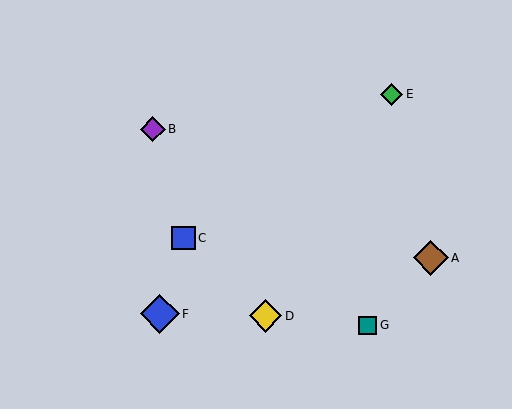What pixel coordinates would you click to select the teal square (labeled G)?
Click at (368, 325) to select the teal square G.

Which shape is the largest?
The blue diamond (labeled F) is the largest.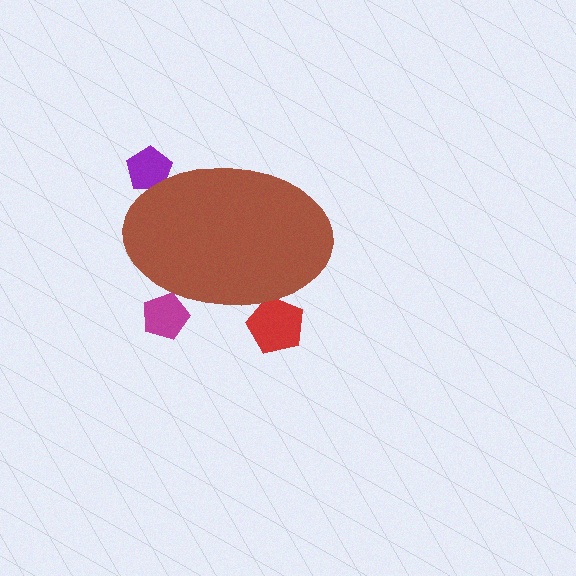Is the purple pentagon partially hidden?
Yes, the purple pentagon is partially hidden behind the brown ellipse.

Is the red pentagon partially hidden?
Yes, the red pentagon is partially hidden behind the brown ellipse.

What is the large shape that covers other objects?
A brown ellipse.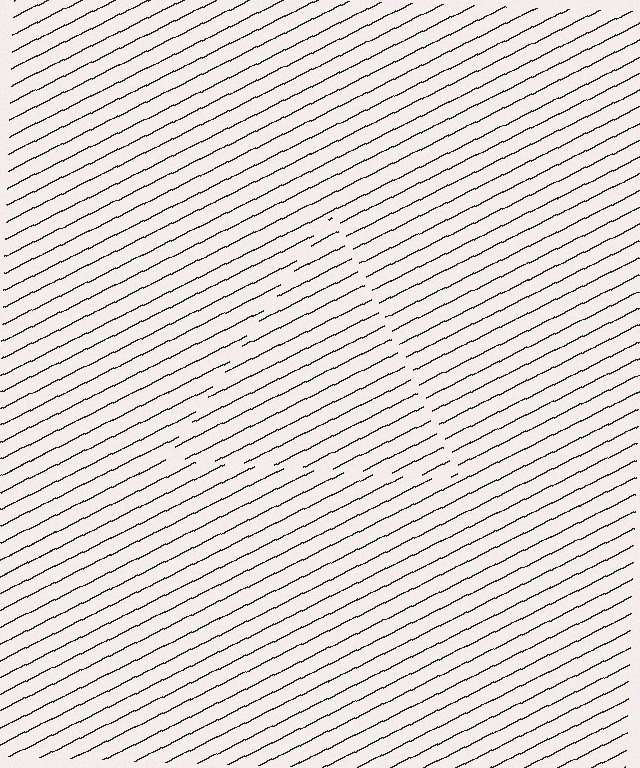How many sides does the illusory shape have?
3 sides — the line-ends trace a triangle.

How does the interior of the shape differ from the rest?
The interior of the shape contains the same grating, shifted by half a period — the contour is defined by the phase discontinuity where line-ends from the inner and outer gratings abut.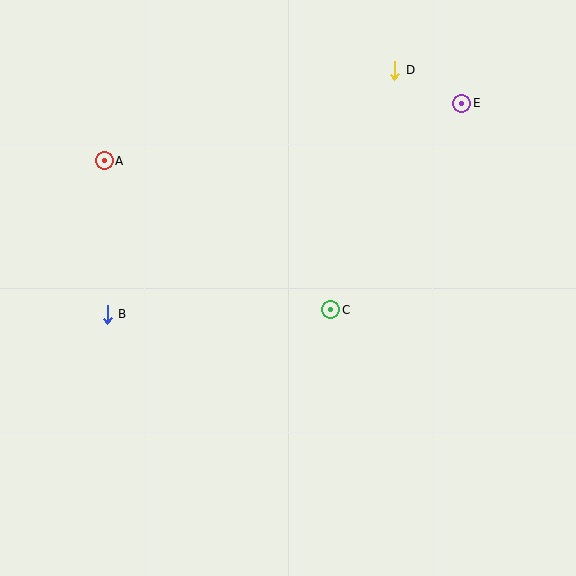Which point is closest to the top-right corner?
Point E is closest to the top-right corner.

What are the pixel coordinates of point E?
Point E is at (462, 103).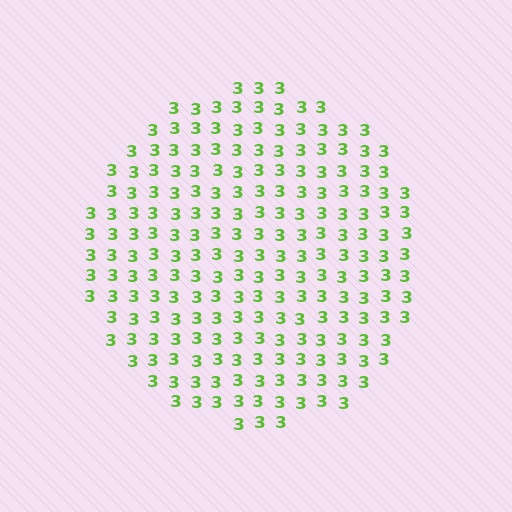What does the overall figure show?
The overall figure shows a circle.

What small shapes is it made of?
It is made of small digit 3's.